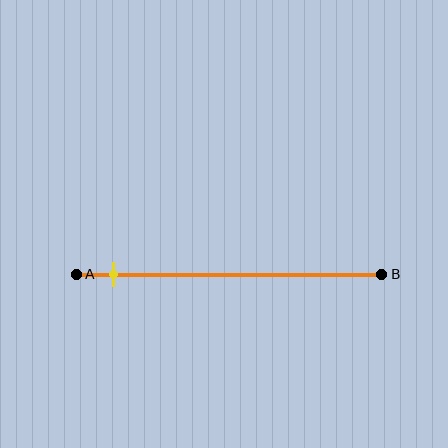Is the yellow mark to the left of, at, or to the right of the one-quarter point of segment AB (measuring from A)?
The yellow mark is to the left of the one-quarter point of segment AB.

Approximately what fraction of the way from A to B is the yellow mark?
The yellow mark is approximately 10% of the way from A to B.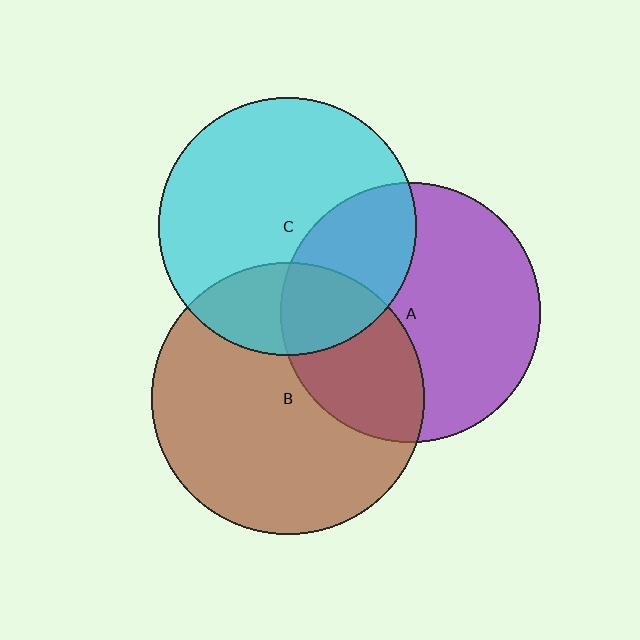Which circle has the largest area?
Circle B (brown).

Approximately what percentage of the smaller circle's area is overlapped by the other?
Approximately 35%.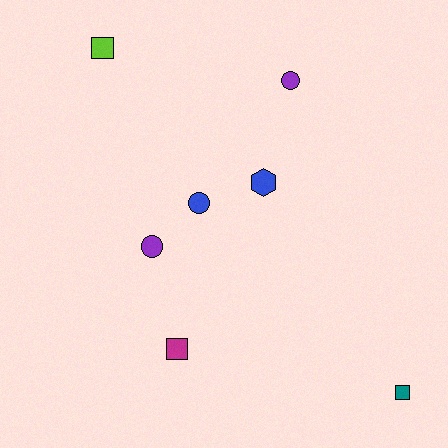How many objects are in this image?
There are 7 objects.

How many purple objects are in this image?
There are 2 purple objects.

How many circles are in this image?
There are 3 circles.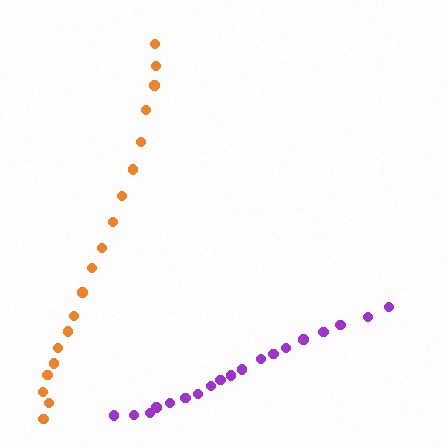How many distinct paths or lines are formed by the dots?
There are 2 distinct paths.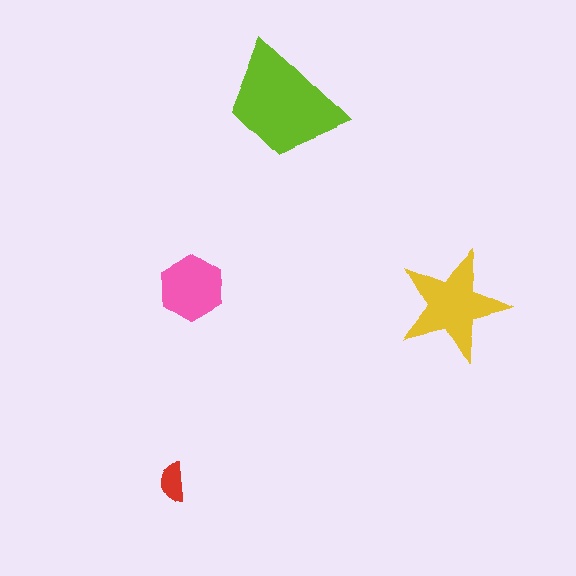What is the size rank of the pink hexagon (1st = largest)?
3rd.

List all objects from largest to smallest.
The lime trapezoid, the yellow star, the pink hexagon, the red semicircle.